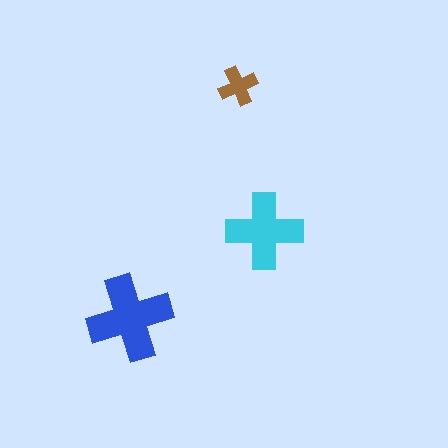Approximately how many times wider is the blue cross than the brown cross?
About 2 times wider.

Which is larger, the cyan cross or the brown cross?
The cyan one.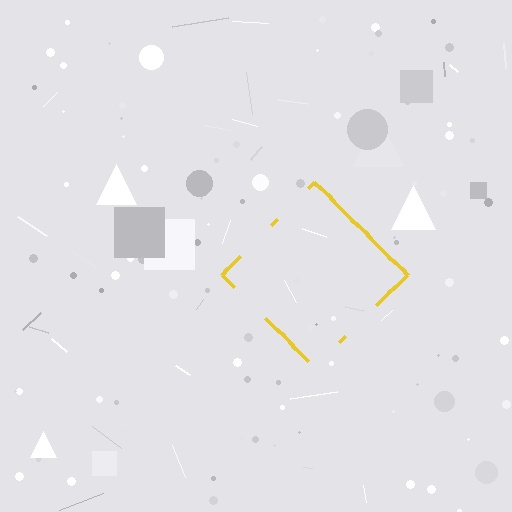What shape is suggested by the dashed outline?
The dashed outline suggests a diamond.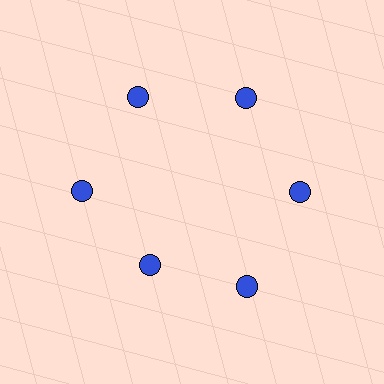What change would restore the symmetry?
The symmetry would be restored by moving it outward, back onto the ring so that all 6 circles sit at equal angles and equal distance from the center.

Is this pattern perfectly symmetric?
No. The 6 blue circles are arranged in a ring, but one element near the 7 o'clock position is pulled inward toward the center, breaking the 6-fold rotational symmetry.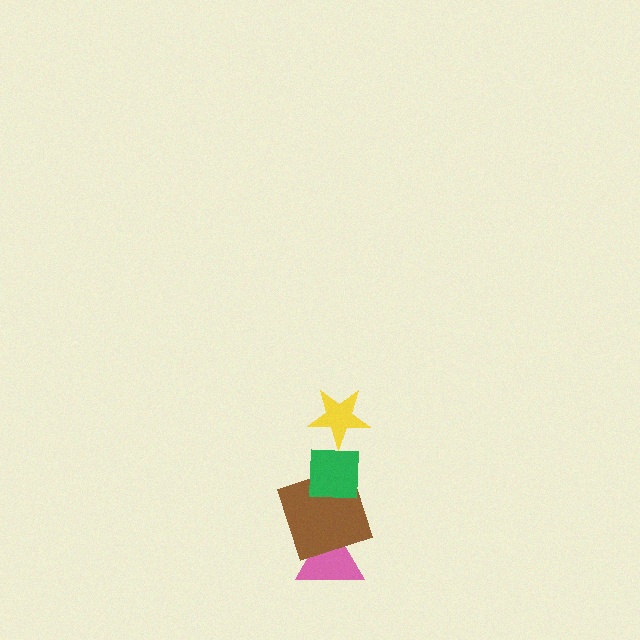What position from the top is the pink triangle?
The pink triangle is 4th from the top.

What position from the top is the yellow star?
The yellow star is 1st from the top.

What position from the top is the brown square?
The brown square is 3rd from the top.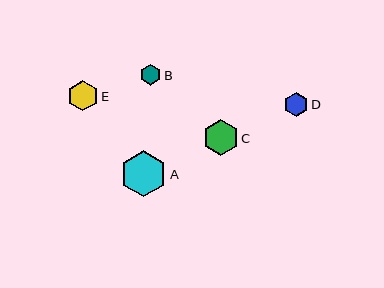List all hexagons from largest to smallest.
From largest to smallest: A, C, E, D, B.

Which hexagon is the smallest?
Hexagon B is the smallest with a size of approximately 21 pixels.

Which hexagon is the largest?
Hexagon A is the largest with a size of approximately 46 pixels.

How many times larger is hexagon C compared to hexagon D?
Hexagon C is approximately 1.5 times the size of hexagon D.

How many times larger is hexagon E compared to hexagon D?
Hexagon E is approximately 1.3 times the size of hexagon D.